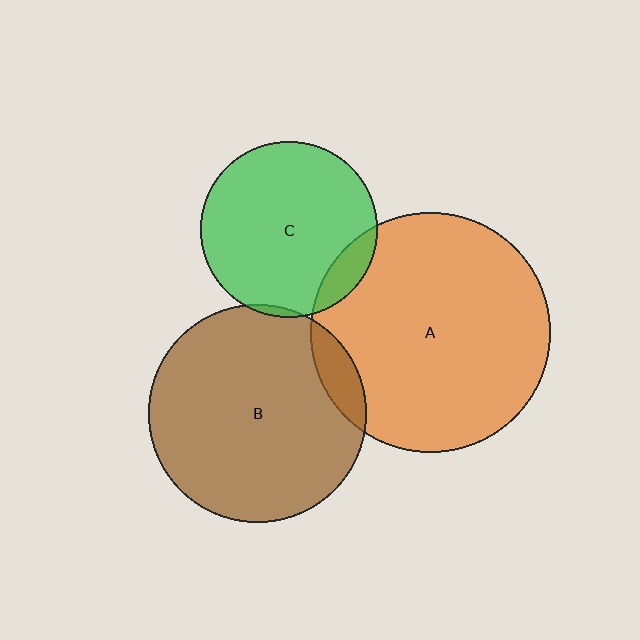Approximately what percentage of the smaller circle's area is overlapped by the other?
Approximately 10%.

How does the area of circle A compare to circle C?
Approximately 1.8 times.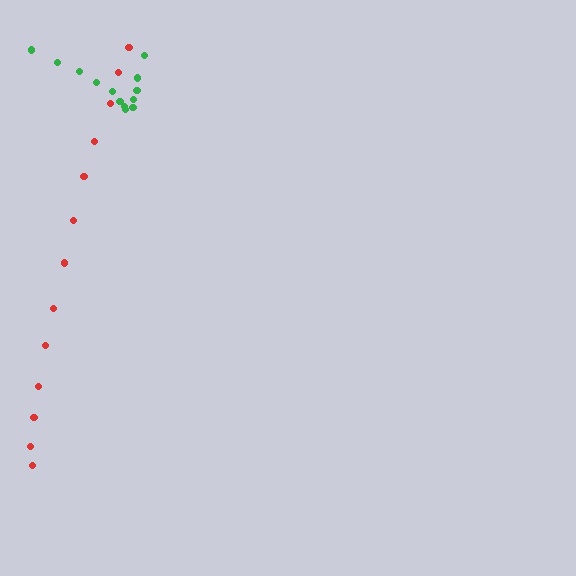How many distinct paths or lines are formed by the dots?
There are 2 distinct paths.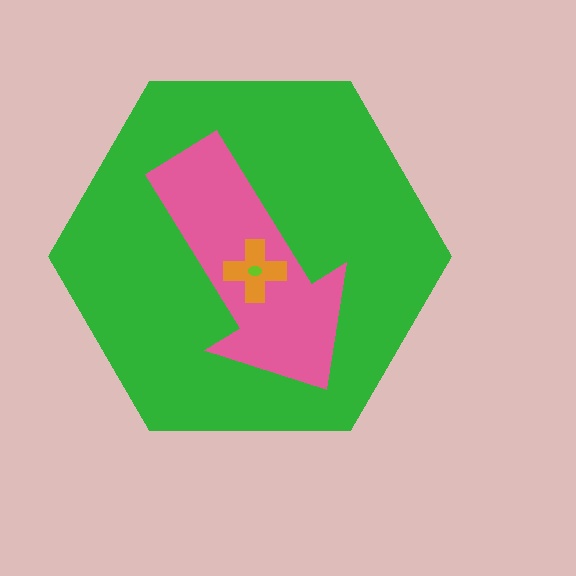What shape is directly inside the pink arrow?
The orange cross.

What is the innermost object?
The lime ellipse.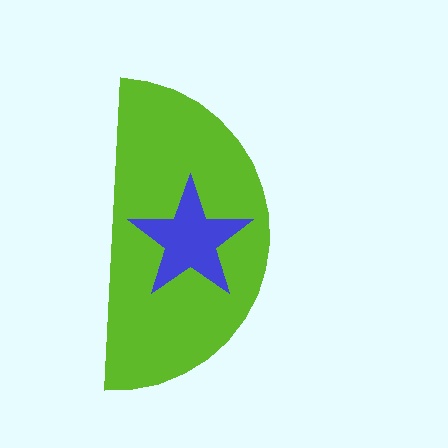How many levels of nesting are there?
2.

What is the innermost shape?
The blue star.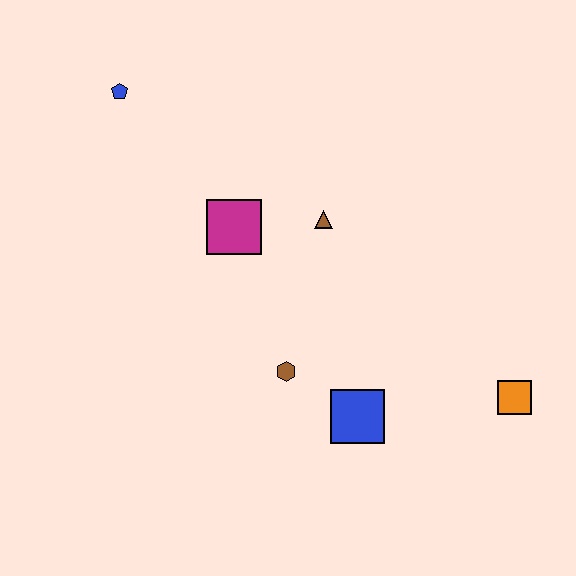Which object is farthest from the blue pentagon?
The orange square is farthest from the blue pentagon.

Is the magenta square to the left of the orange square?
Yes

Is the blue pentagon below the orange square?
No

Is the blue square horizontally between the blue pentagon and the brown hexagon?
No